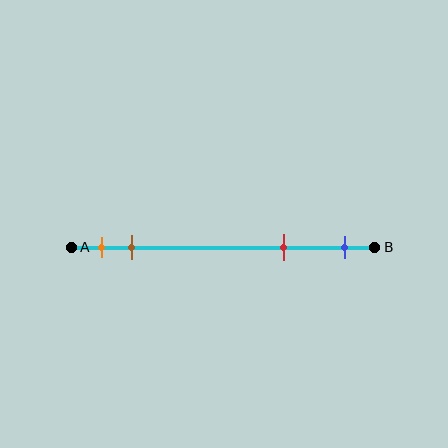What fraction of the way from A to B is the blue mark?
The blue mark is approximately 90% (0.9) of the way from A to B.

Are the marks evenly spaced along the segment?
No, the marks are not evenly spaced.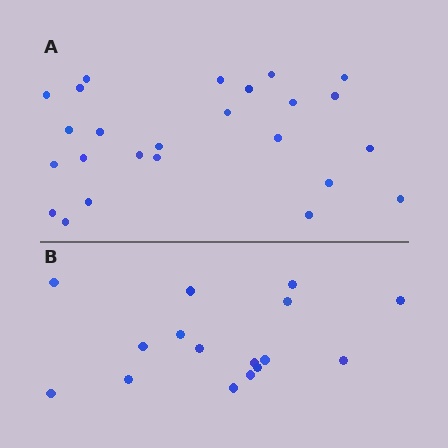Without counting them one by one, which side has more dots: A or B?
Region A (the top region) has more dots.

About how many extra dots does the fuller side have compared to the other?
Region A has roughly 8 or so more dots than region B.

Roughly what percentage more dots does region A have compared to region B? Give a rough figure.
About 55% more.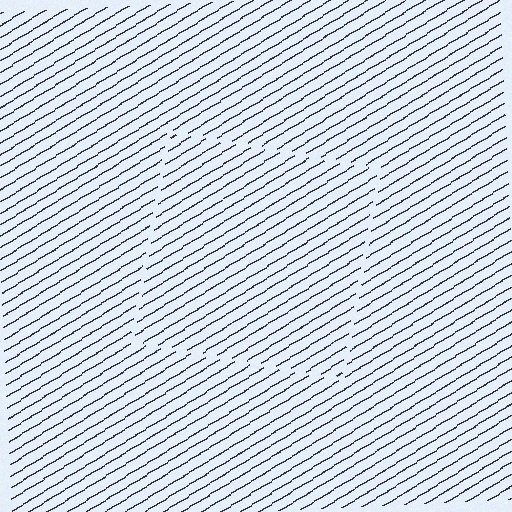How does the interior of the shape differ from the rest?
The interior of the shape contains the same grating, shifted by half a period — the contour is defined by the phase discontinuity where line-ends from the inner and outer gratings abut.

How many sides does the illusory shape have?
4 sides — the line-ends trace a square.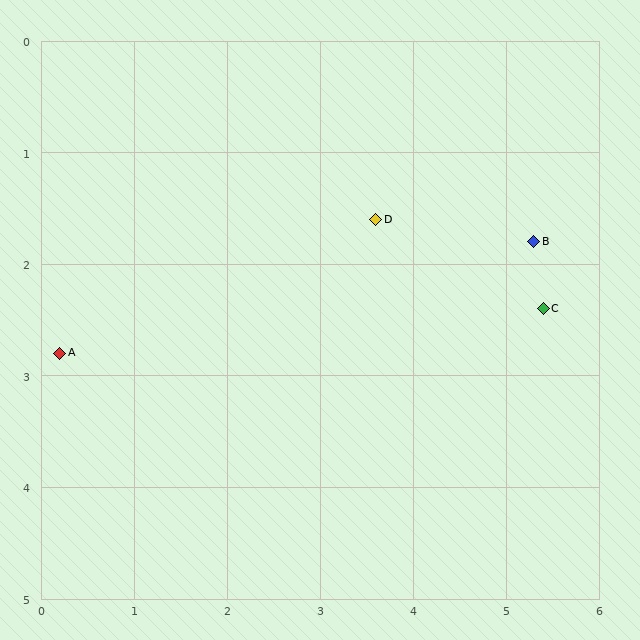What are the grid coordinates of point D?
Point D is at approximately (3.6, 1.6).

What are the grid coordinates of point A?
Point A is at approximately (0.2, 2.8).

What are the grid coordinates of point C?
Point C is at approximately (5.4, 2.4).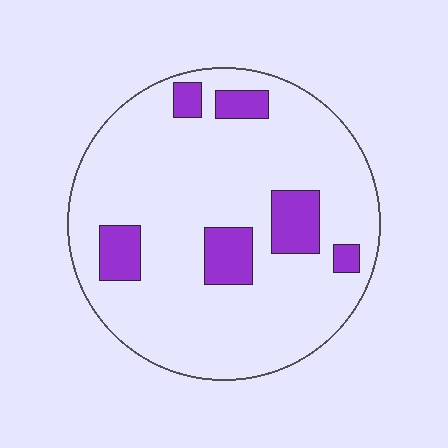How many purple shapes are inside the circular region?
6.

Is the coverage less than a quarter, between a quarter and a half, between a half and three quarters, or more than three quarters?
Less than a quarter.